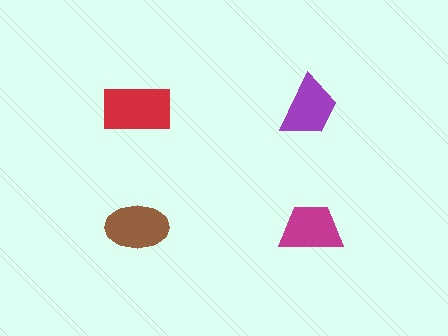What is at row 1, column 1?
A red rectangle.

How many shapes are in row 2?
2 shapes.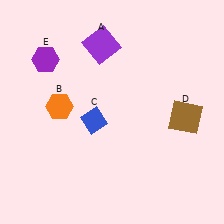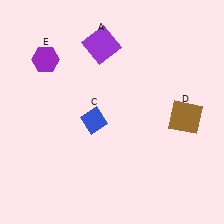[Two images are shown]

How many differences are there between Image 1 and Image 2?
There is 1 difference between the two images.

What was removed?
The orange hexagon (B) was removed in Image 2.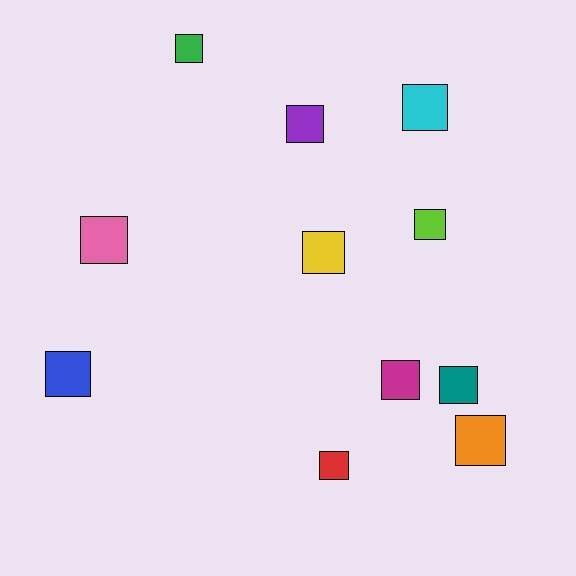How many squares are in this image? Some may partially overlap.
There are 11 squares.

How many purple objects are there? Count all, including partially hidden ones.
There is 1 purple object.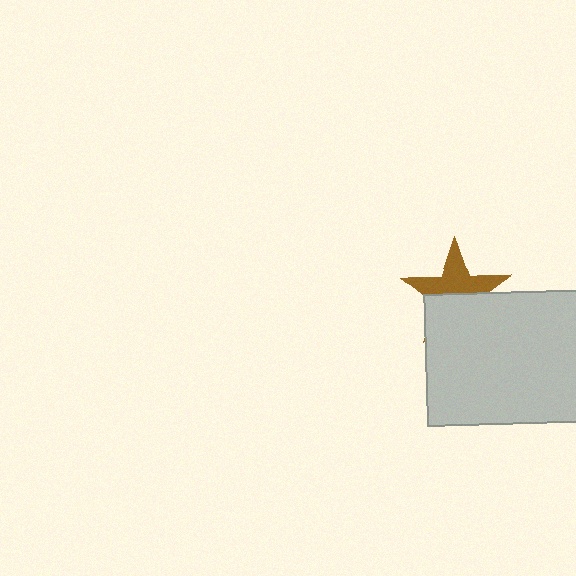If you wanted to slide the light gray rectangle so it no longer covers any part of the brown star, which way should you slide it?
Slide it down — that is the most direct way to separate the two shapes.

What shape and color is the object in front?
The object in front is a light gray rectangle.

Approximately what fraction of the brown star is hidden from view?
Roughly 49% of the brown star is hidden behind the light gray rectangle.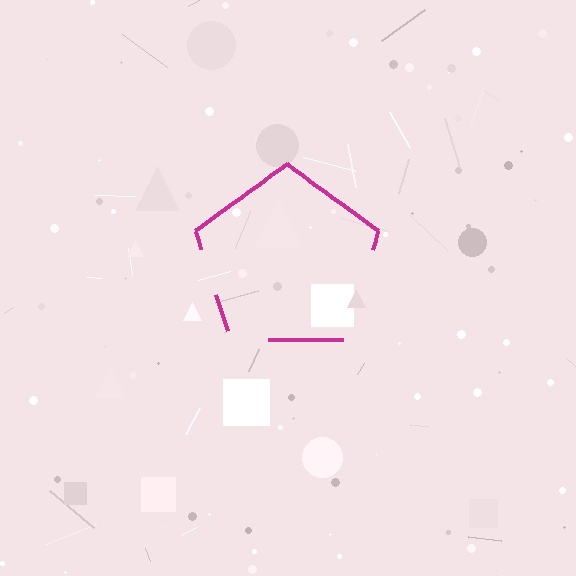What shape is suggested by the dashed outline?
The dashed outline suggests a pentagon.